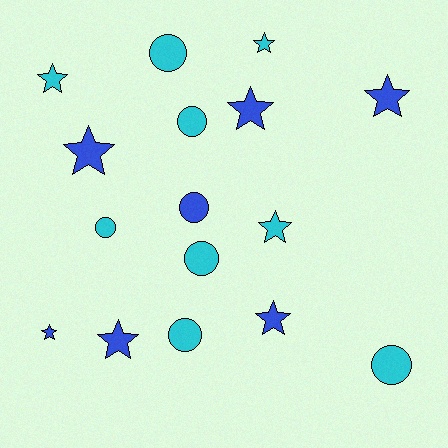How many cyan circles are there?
There are 6 cyan circles.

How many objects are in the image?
There are 16 objects.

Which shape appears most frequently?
Star, with 9 objects.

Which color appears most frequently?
Cyan, with 9 objects.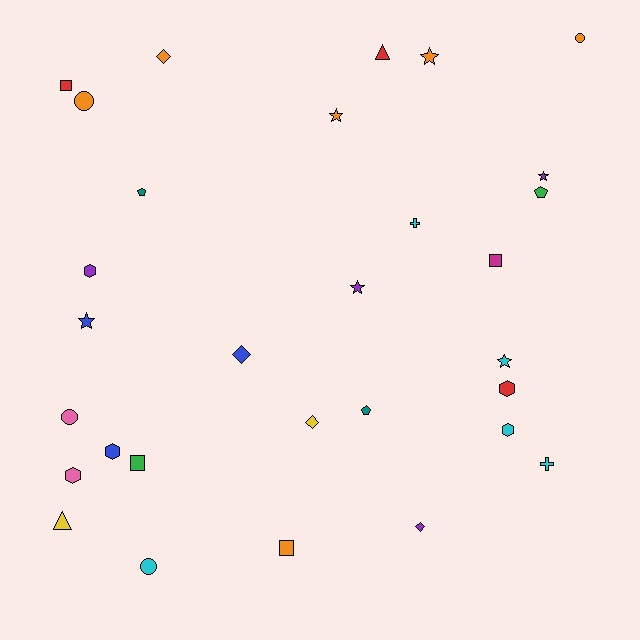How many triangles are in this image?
There are 2 triangles.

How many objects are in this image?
There are 30 objects.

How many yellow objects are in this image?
There are 2 yellow objects.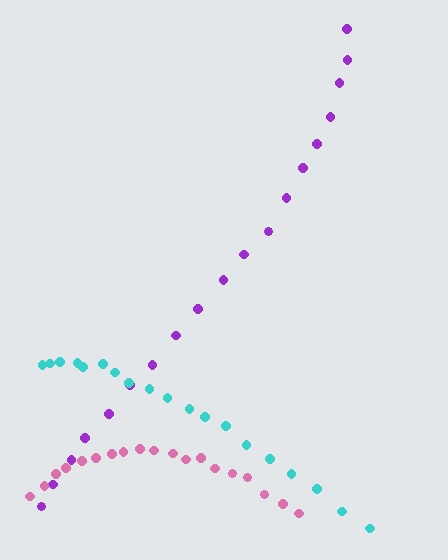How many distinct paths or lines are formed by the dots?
There are 3 distinct paths.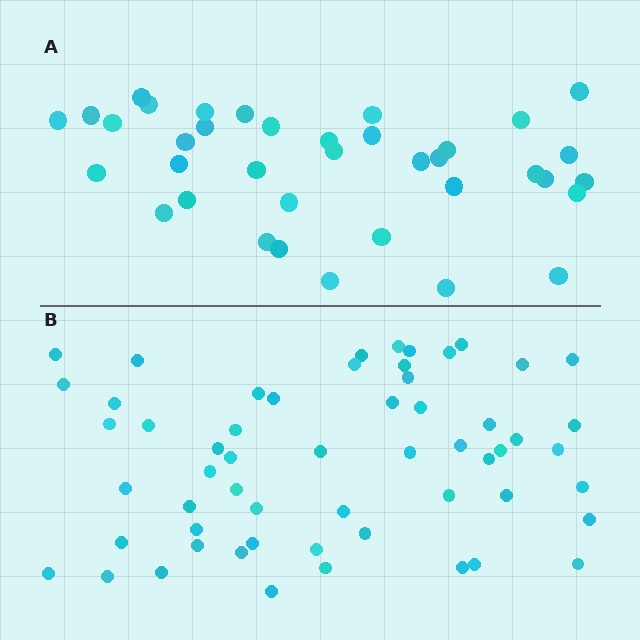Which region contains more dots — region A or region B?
Region B (the bottom region) has more dots.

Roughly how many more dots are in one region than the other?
Region B has approximately 20 more dots than region A.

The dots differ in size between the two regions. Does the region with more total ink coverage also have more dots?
No. Region A has more total ink coverage because its dots are larger, but region B actually contains more individual dots. Total area can be misleading — the number of items is what matters here.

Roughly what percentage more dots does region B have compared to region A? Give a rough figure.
About 55% more.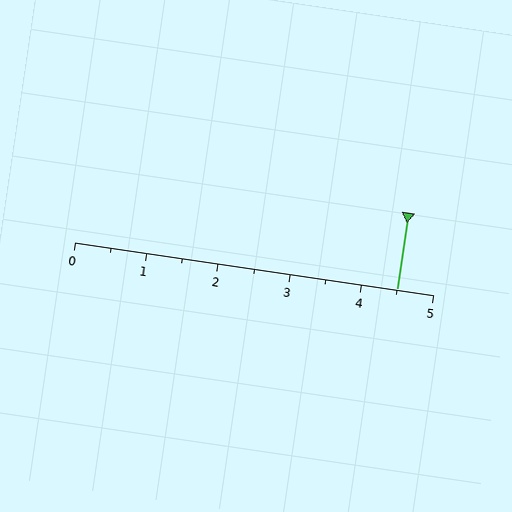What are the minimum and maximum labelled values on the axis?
The axis runs from 0 to 5.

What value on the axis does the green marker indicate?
The marker indicates approximately 4.5.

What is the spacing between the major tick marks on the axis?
The major ticks are spaced 1 apart.